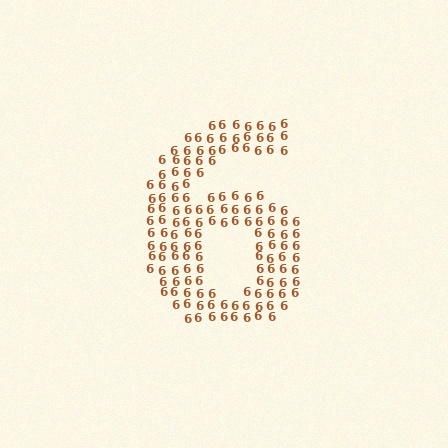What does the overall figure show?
The overall figure shows the digit 6.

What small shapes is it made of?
It is made of small digit 6's.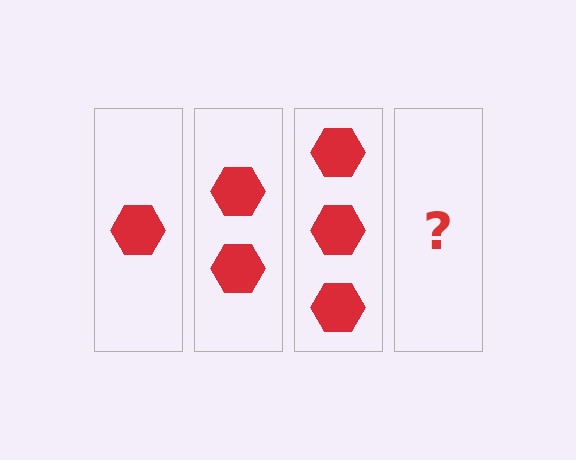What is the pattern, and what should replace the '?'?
The pattern is that each step adds one more hexagon. The '?' should be 4 hexagons.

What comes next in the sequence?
The next element should be 4 hexagons.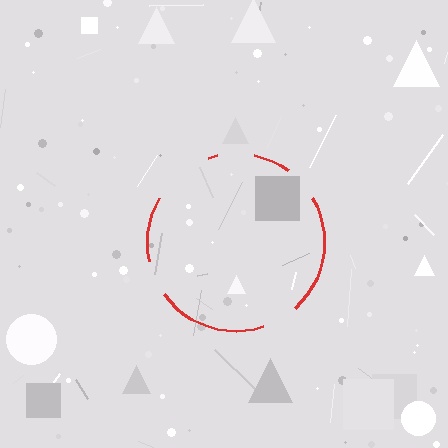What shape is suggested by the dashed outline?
The dashed outline suggests a circle.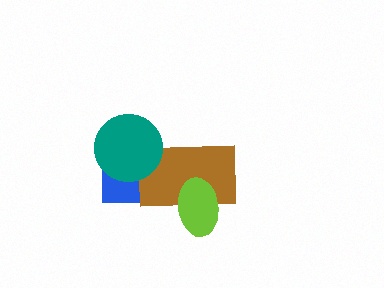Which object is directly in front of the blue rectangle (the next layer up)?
The brown rectangle is directly in front of the blue rectangle.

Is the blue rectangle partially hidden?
Yes, it is partially covered by another shape.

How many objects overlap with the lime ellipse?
1 object overlaps with the lime ellipse.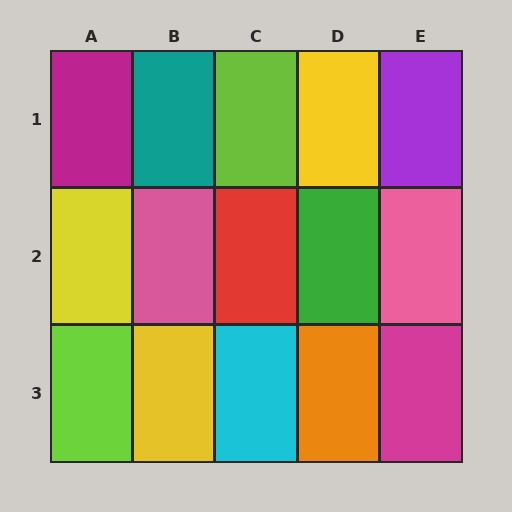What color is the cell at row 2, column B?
Pink.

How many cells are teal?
1 cell is teal.